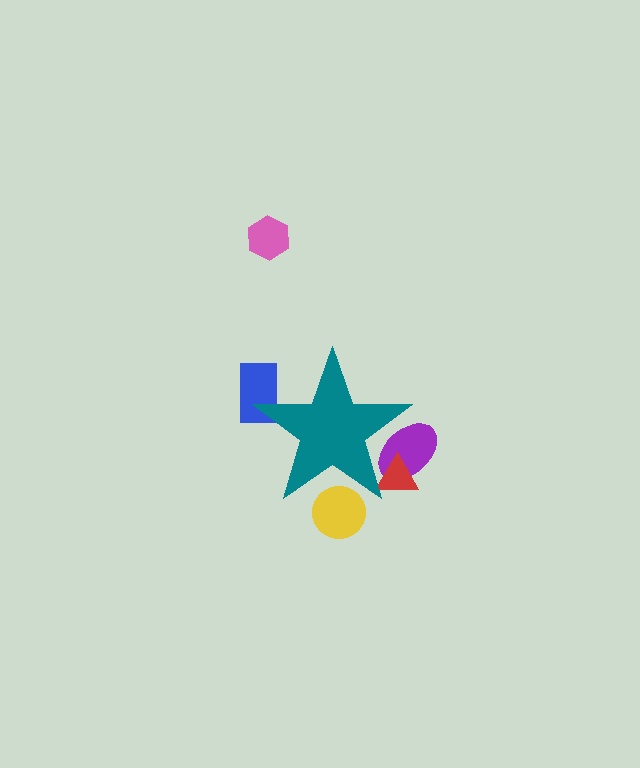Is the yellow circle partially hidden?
Yes, the yellow circle is partially hidden behind the teal star.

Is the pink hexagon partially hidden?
No, the pink hexagon is fully visible.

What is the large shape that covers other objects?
A teal star.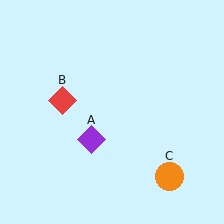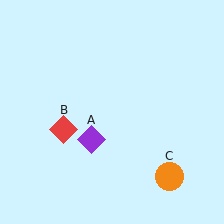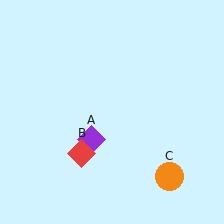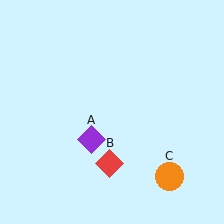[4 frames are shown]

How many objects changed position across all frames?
1 object changed position: red diamond (object B).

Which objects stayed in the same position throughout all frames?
Purple diamond (object A) and orange circle (object C) remained stationary.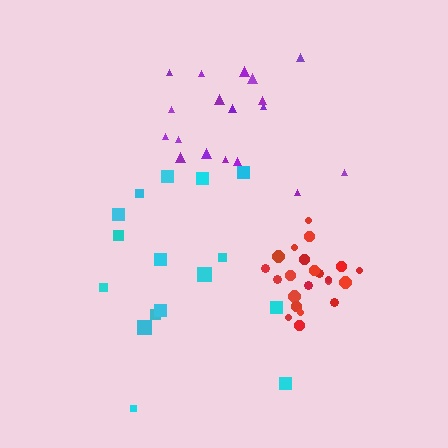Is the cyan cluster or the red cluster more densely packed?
Red.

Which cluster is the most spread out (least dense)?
Cyan.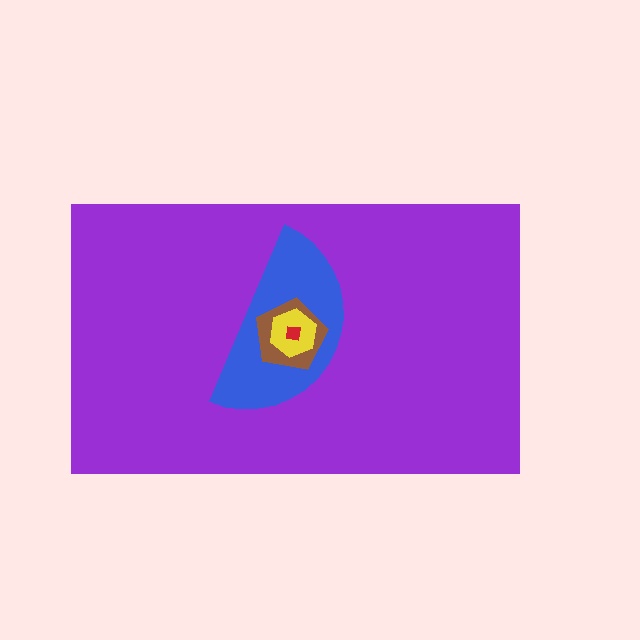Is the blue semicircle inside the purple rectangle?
Yes.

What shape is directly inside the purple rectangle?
The blue semicircle.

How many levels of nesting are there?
5.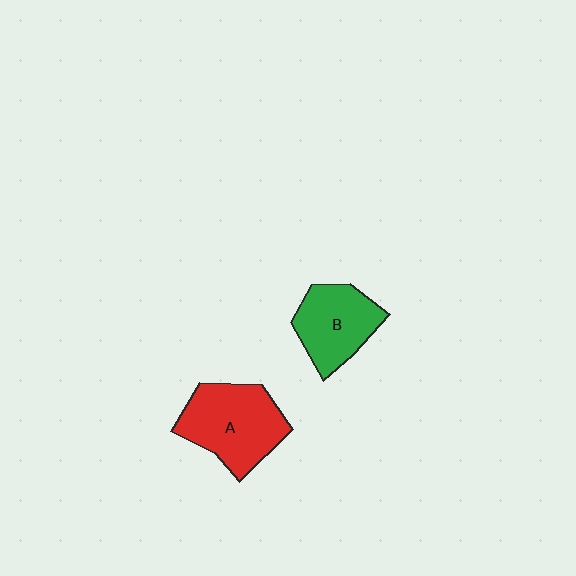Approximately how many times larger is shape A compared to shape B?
Approximately 1.3 times.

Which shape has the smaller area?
Shape B (green).